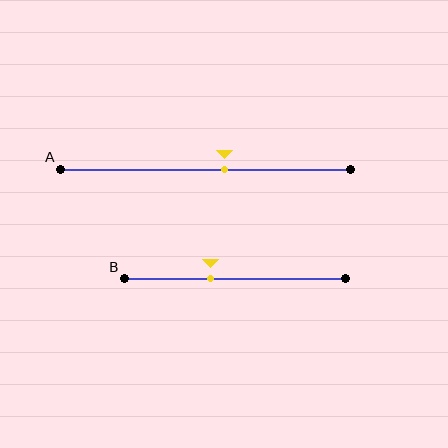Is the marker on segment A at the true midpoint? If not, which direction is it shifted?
No, the marker on segment A is shifted to the right by about 7% of the segment length.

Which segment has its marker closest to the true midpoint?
Segment A has its marker closest to the true midpoint.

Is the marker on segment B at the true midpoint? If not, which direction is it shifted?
No, the marker on segment B is shifted to the left by about 11% of the segment length.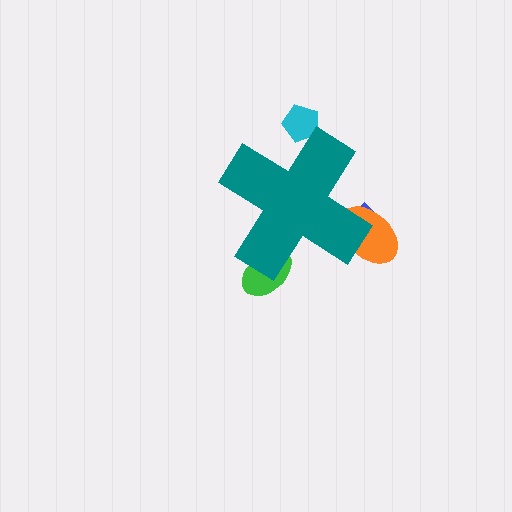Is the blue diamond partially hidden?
Yes, the blue diamond is partially hidden behind the teal cross.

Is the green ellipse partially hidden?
Yes, the green ellipse is partially hidden behind the teal cross.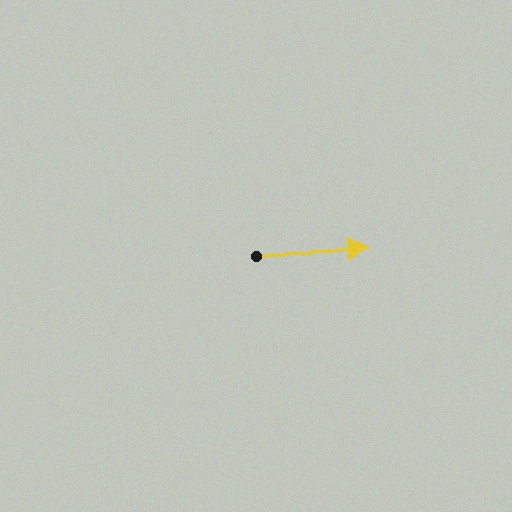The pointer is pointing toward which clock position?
Roughly 3 o'clock.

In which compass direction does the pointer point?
East.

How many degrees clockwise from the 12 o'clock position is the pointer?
Approximately 88 degrees.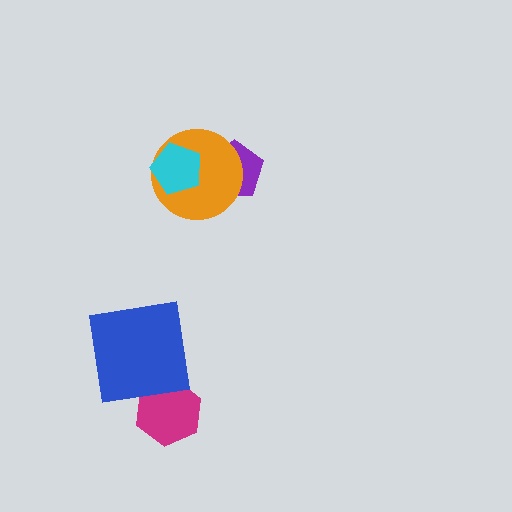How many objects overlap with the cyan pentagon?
1 object overlaps with the cyan pentagon.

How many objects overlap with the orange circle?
2 objects overlap with the orange circle.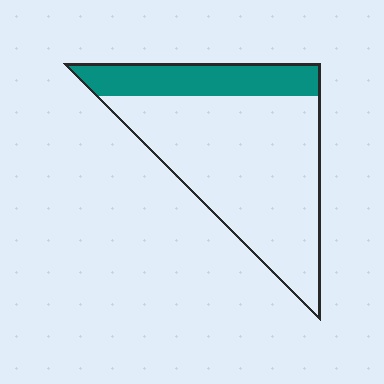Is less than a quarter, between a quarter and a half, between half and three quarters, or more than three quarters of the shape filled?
Less than a quarter.